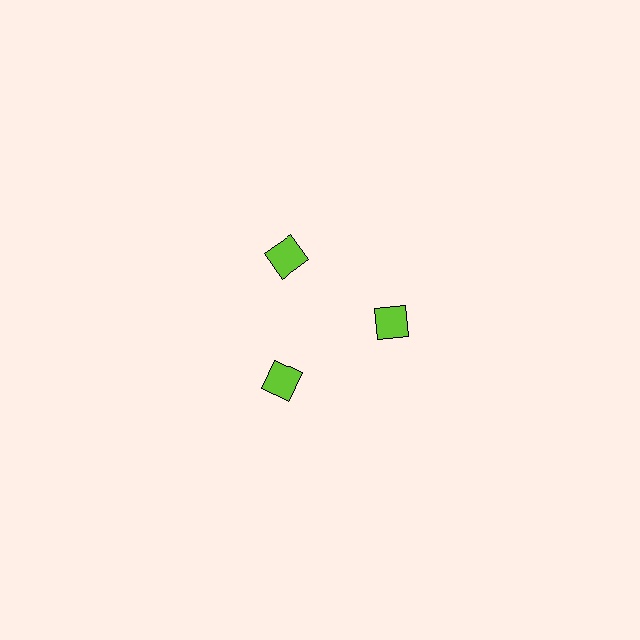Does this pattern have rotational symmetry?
Yes, this pattern has 3-fold rotational symmetry. It looks the same after rotating 120 degrees around the center.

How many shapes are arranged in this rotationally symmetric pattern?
There are 3 shapes, arranged in 3 groups of 1.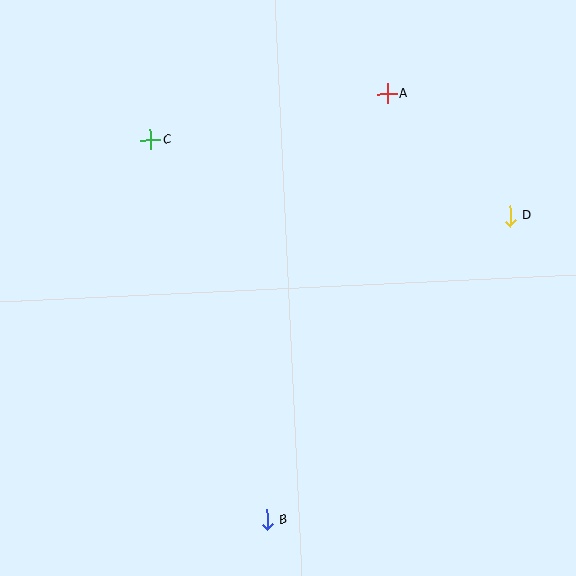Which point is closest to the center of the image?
Point C at (151, 140) is closest to the center.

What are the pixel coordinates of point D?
Point D is at (510, 216).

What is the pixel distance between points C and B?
The distance between C and B is 398 pixels.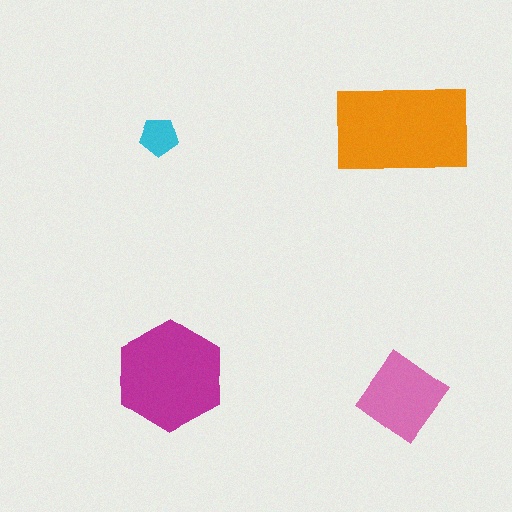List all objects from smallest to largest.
The cyan pentagon, the pink diamond, the magenta hexagon, the orange rectangle.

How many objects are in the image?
There are 4 objects in the image.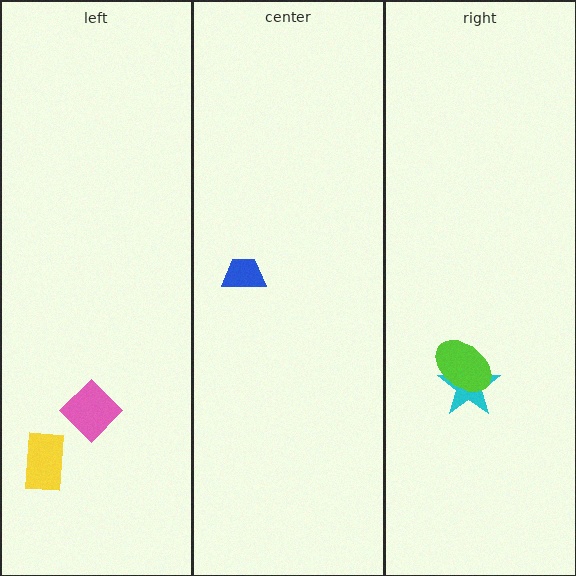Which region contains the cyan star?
The right region.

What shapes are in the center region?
The blue trapezoid.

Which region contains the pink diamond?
The left region.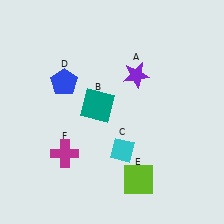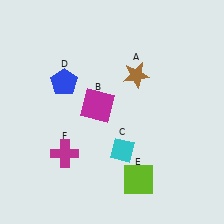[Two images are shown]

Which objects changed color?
A changed from purple to brown. B changed from teal to magenta.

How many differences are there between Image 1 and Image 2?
There are 2 differences between the two images.